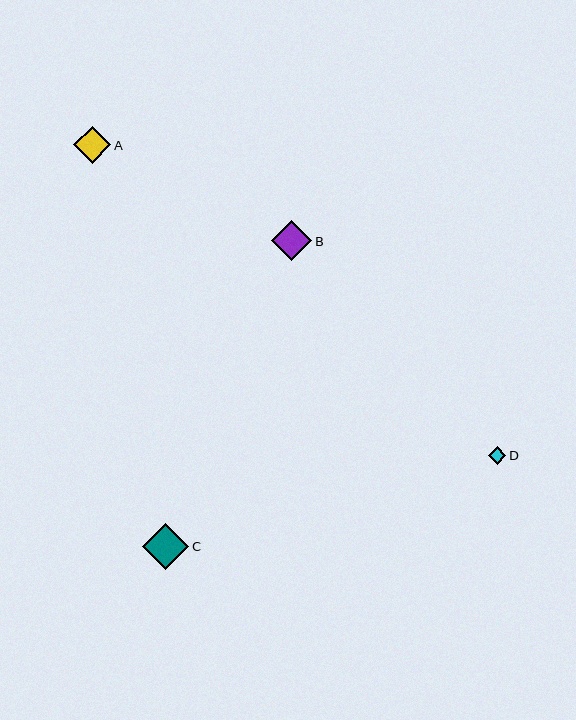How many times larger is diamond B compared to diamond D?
Diamond B is approximately 2.3 times the size of diamond D.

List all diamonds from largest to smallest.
From largest to smallest: C, B, A, D.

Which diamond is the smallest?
Diamond D is the smallest with a size of approximately 17 pixels.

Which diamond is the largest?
Diamond C is the largest with a size of approximately 46 pixels.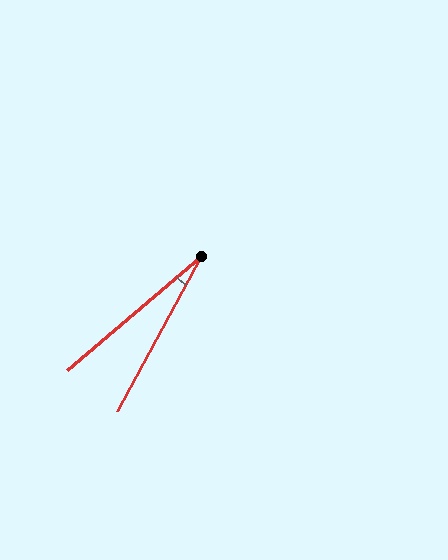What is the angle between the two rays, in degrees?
Approximately 21 degrees.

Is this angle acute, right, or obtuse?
It is acute.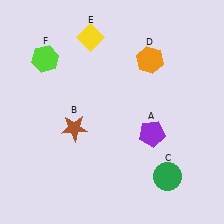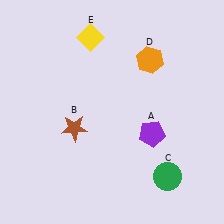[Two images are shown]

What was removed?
The lime hexagon (F) was removed in Image 2.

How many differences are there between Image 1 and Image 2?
There is 1 difference between the two images.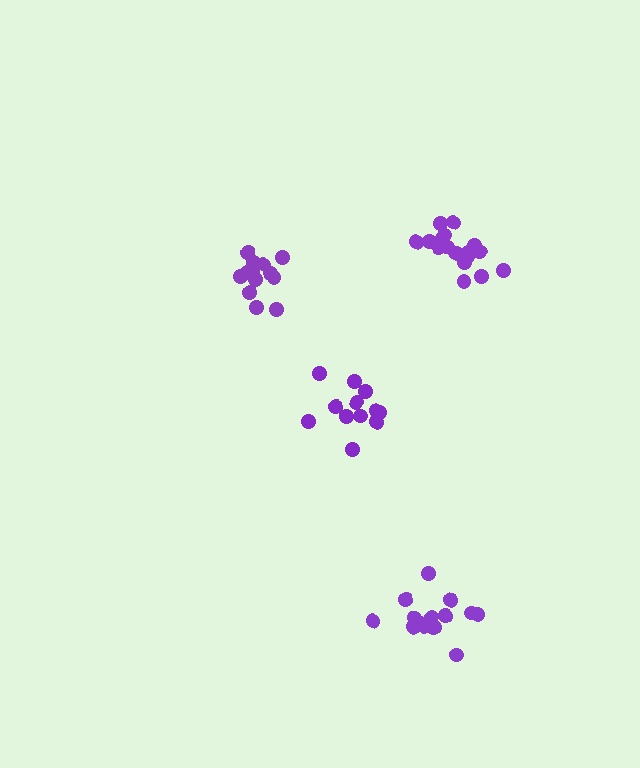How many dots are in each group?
Group 1: 13 dots, Group 2: 17 dots, Group 3: 12 dots, Group 4: 15 dots (57 total).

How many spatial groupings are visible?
There are 4 spatial groupings.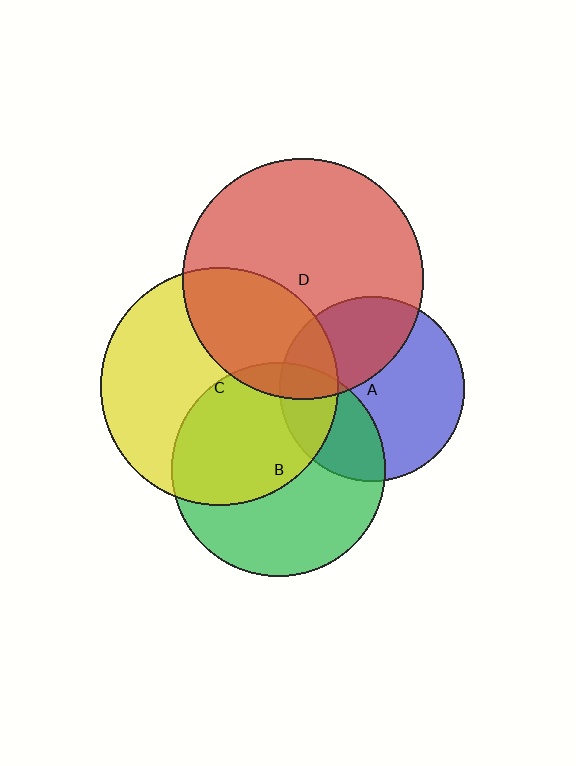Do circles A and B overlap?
Yes.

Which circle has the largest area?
Circle D (red).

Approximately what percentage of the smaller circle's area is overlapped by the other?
Approximately 30%.